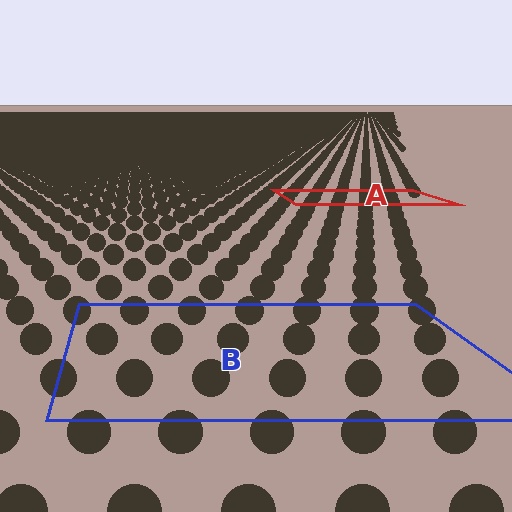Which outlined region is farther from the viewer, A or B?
Region A is farther from the viewer — the texture elements inside it appear smaller and more densely packed.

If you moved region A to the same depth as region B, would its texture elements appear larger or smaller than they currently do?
They would appear larger. At a closer depth, the same texture elements are projected at a bigger on-screen size.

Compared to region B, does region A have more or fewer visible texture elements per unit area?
Region A has more texture elements per unit area — they are packed more densely because it is farther away.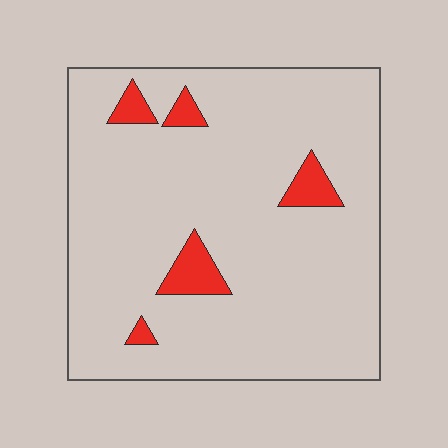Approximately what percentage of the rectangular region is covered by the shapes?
Approximately 10%.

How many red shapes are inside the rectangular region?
5.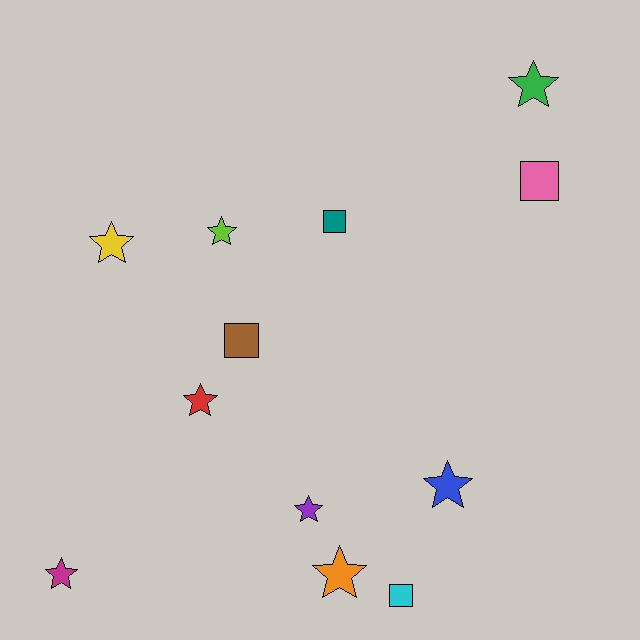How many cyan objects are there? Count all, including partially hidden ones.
There is 1 cyan object.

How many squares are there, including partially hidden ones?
There are 4 squares.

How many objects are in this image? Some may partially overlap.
There are 12 objects.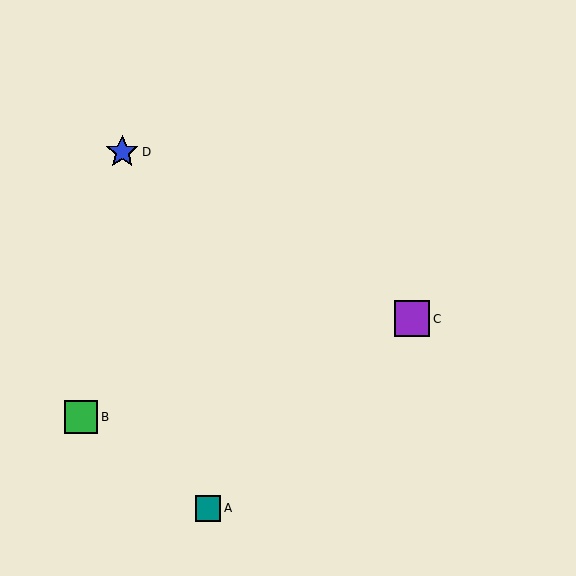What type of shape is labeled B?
Shape B is a green square.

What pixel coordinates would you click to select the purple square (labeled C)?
Click at (412, 319) to select the purple square C.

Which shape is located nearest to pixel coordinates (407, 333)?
The purple square (labeled C) at (412, 319) is nearest to that location.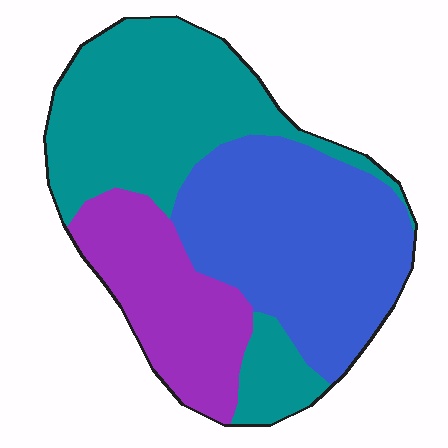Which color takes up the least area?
Purple, at roughly 20%.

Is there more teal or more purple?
Teal.